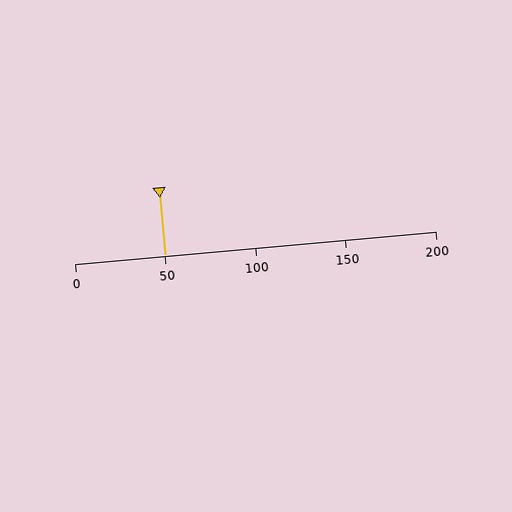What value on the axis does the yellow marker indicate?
The marker indicates approximately 50.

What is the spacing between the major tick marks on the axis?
The major ticks are spaced 50 apart.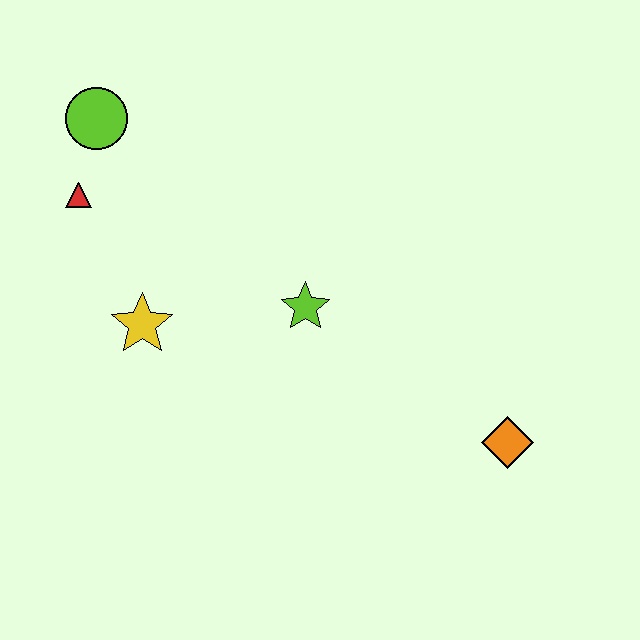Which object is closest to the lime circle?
The red triangle is closest to the lime circle.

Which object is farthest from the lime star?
The lime circle is farthest from the lime star.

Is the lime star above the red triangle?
No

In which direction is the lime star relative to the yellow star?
The lime star is to the right of the yellow star.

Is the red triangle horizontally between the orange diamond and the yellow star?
No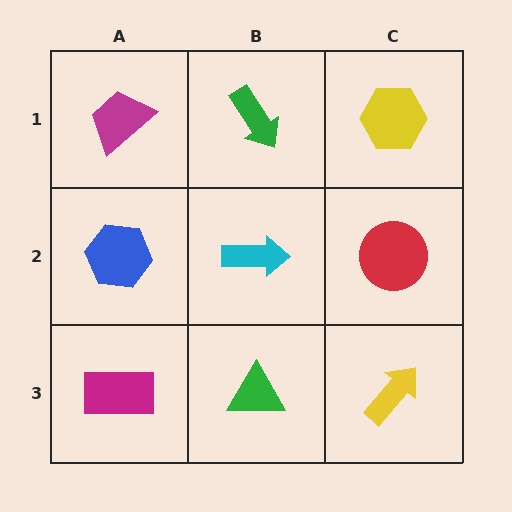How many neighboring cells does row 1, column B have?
3.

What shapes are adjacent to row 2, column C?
A yellow hexagon (row 1, column C), a yellow arrow (row 3, column C), a cyan arrow (row 2, column B).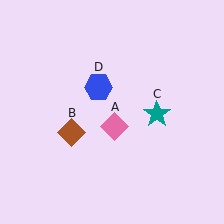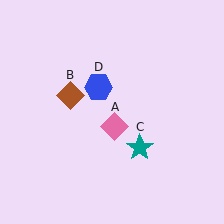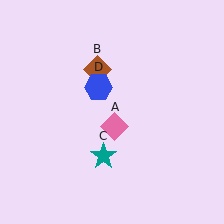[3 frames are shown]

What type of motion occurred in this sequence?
The brown diamond (object B), teal star (object C) rotated clockwise around the center of the scene.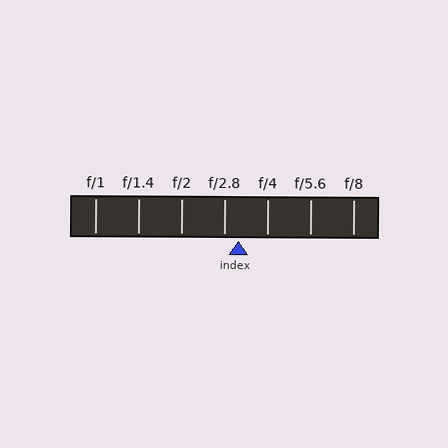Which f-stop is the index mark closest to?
The index mark is closest to f/2.8.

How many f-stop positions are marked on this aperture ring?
There are 7 f-stop positions marked.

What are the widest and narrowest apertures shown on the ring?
The widest aperture shown is f/1 and the narrowest is f/8.